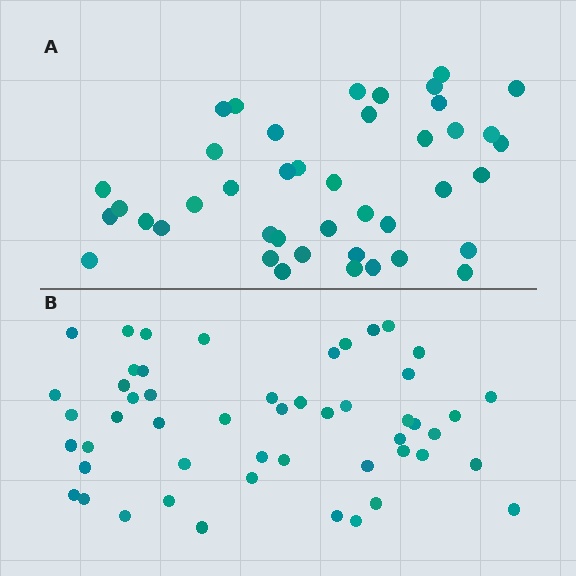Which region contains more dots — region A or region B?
Region B (the bottom region) has more dots.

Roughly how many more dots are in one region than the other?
Region B has roughly 8 or so more dots than region A.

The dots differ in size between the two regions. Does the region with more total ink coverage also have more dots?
No. Region A has more total ink coverage because its dots are larger, but region B actually contains more individual dots. Total area can be misleading — the number of items is what matters here.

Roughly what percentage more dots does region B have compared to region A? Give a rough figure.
About 20% more.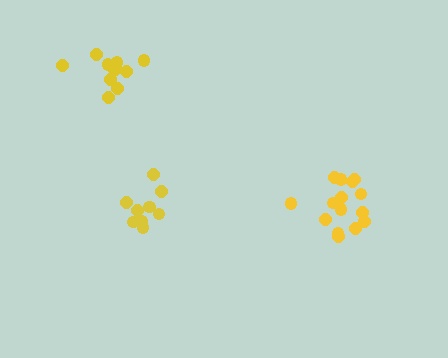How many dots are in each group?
Group 1: 9 dots, Group 2: 15 dots, Group 3: 11 dots (35 total).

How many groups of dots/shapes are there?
There are 3 groups.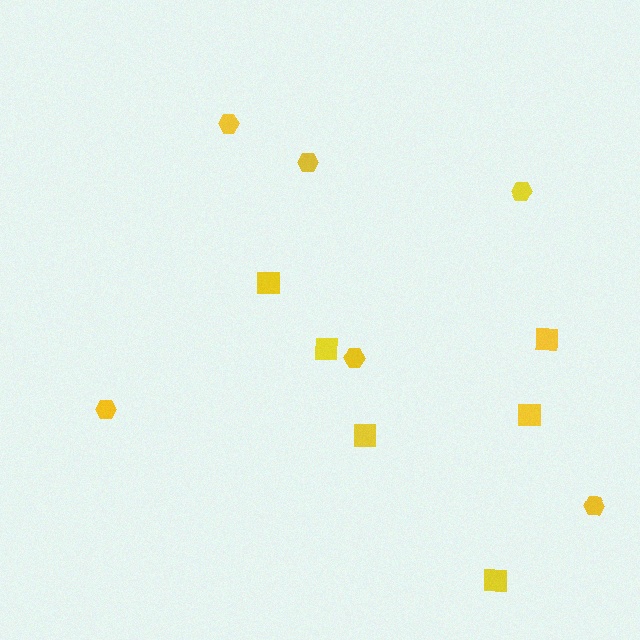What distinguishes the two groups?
There are 2 groups: one group of squares (6) and one group of hexagons (6).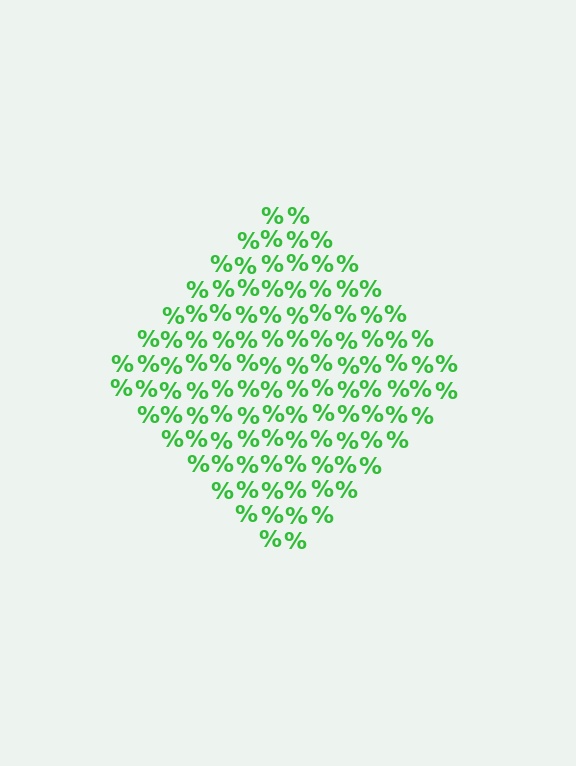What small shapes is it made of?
It is made of small percent signs.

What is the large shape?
The large shape is a diamond.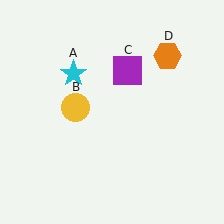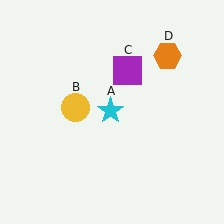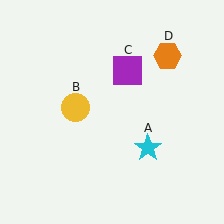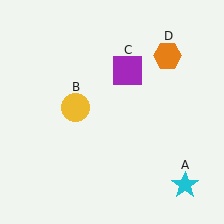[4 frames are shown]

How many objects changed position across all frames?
1 object changed position: cyan star (object A).